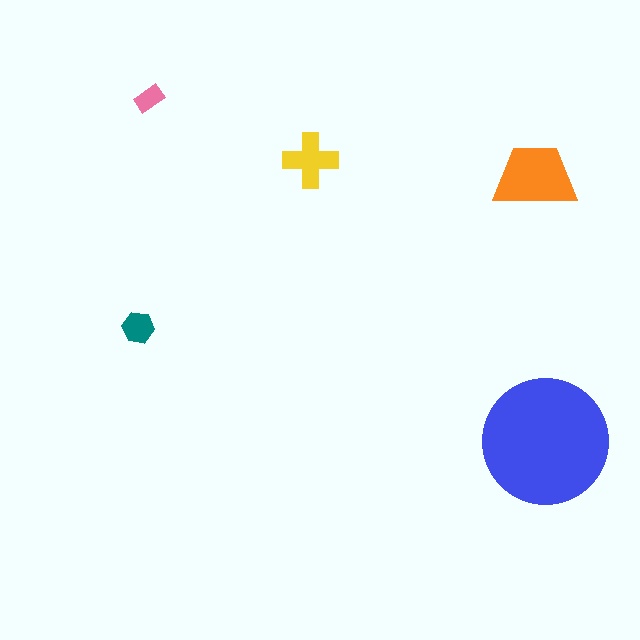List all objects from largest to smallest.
The blue circle, the orange trapezoid, the yellow cross, the teal hexagon, the pink rectangle.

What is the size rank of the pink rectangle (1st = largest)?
5th.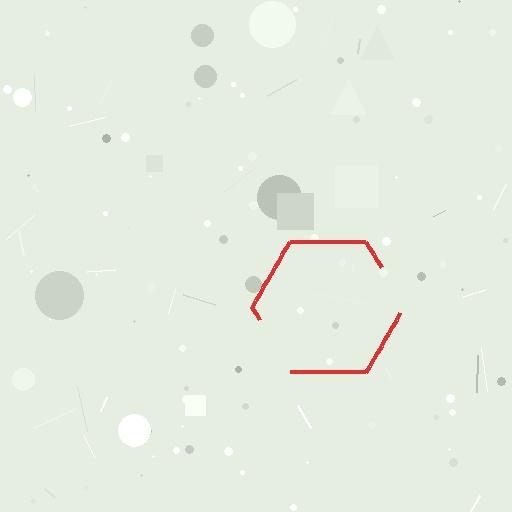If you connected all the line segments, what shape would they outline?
They would outline a hexagon.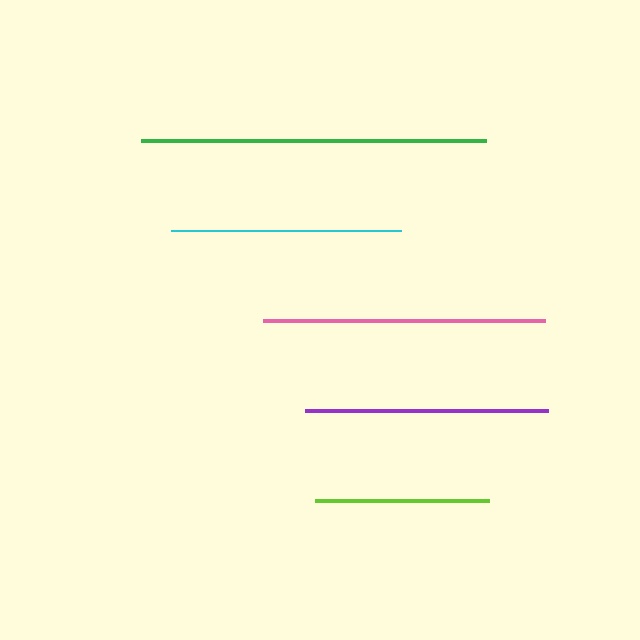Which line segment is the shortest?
The lime line is the shortest at approximately 173 pixels.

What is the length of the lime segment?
The lime segment is approximately 173 pixels long.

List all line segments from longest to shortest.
From longest to shortest: green, pink, purple, cyan, lime.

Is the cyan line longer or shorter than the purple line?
The purple line is longer than the cyan line.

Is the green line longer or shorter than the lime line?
The green line is longer than the lime line.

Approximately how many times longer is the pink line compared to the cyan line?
The pink line is approximately 1.2 times the length of the cyan line.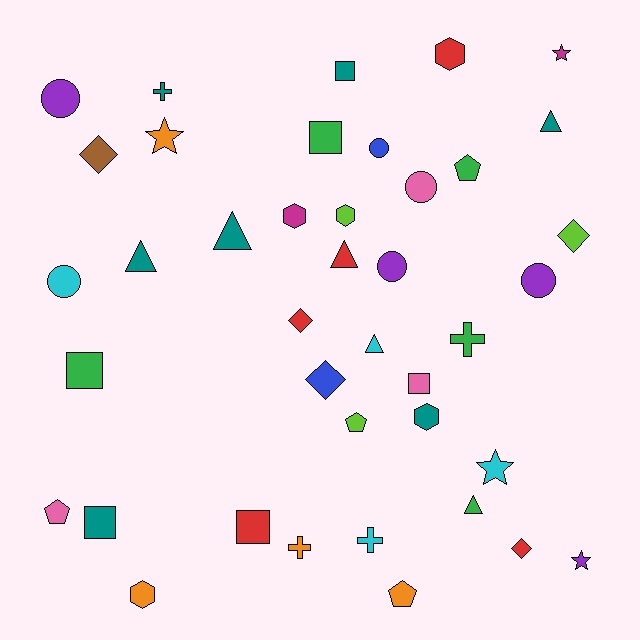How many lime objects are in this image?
There are 3 lime objects.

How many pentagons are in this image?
There are 4 pentagons.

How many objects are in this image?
There are 40 objects.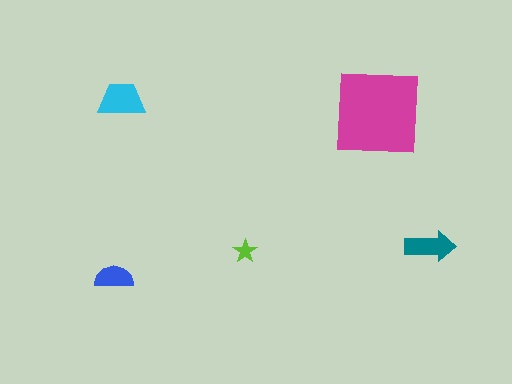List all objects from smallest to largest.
The lime star, the blue semicircle, the teal arrow, the cyan trapezoid, the magenta square.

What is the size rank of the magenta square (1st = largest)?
1st.